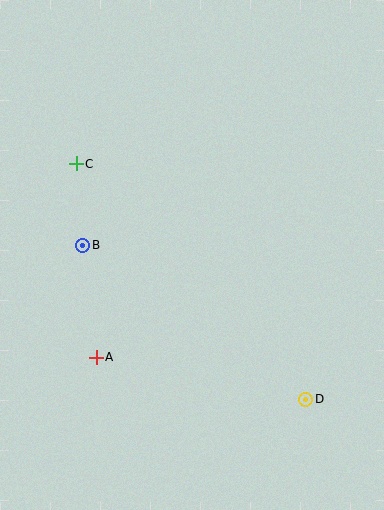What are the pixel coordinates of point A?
Point A is at (96, 357).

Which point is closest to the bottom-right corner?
Point D is closest to the bottom-right corner.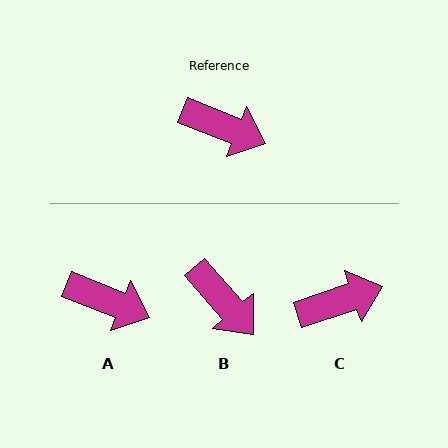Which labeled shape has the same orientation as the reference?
A.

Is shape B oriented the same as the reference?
No, it is off by about 27 degrees.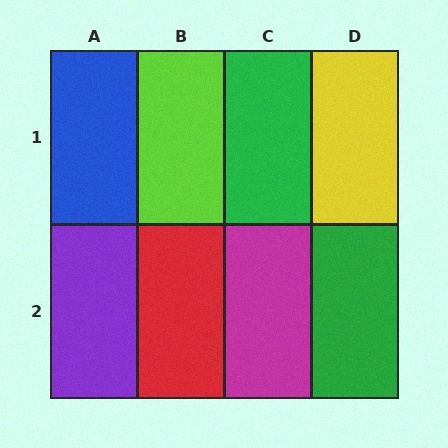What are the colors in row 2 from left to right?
Purple, red, magenta, green.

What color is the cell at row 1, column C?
Green.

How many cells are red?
1 cell is red.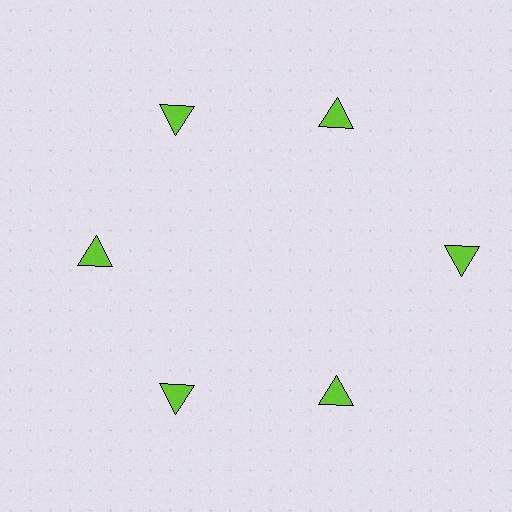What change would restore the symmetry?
The symmetry would be restored by moving it inward, back onto the ring so that all 6 triangles sit at equal angles and equal distance from the center.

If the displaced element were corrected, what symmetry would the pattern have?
It would have 6-fold rotational symmetry — the pattern would map onto itself every 60 degrees.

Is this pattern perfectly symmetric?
No. The 6 lime triangles are arranged in a ring, but one element near the 3 o'clock position is pushed outward from the center, breaking the 6-fold rotational symmetry.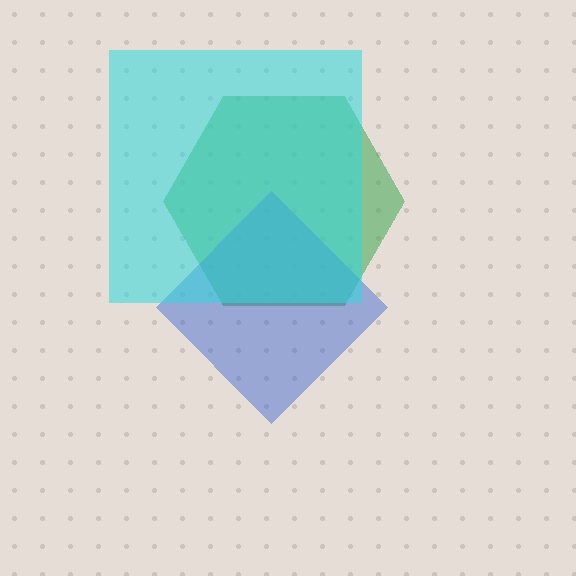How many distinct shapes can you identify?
There are 3 distinct shapes: a green hexagon, a blue diamond, a cyan square.